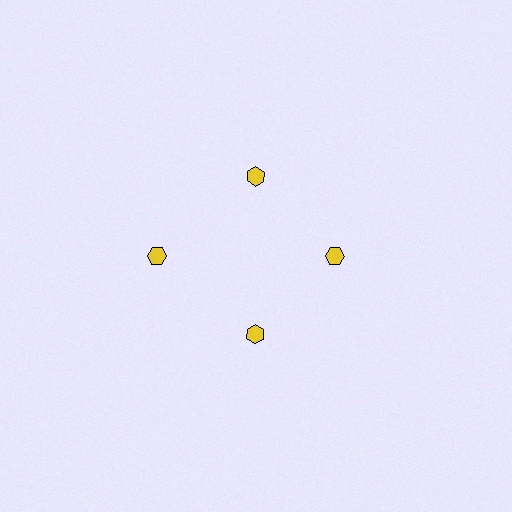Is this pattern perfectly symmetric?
No. The 4 yellow hexagons are arranged in a ring, but one element near the 9 o'clock position is pushed outward from the center, breaking the 4-fold rotational symmetry.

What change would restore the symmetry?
The symmetry would be restored by moving it inward, back onto the ring so that all 4 hexagons sit at equal angles and equal distance from the center.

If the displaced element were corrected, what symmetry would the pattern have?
It would have 4-fold rotational symmetry — the pattern would map onto itself every 90 degrees.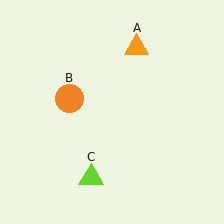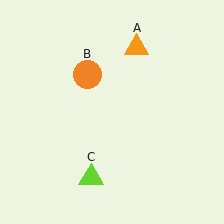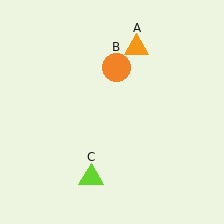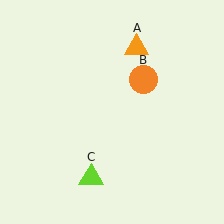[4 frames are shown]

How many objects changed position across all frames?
1 object changed position: orange circle (object B).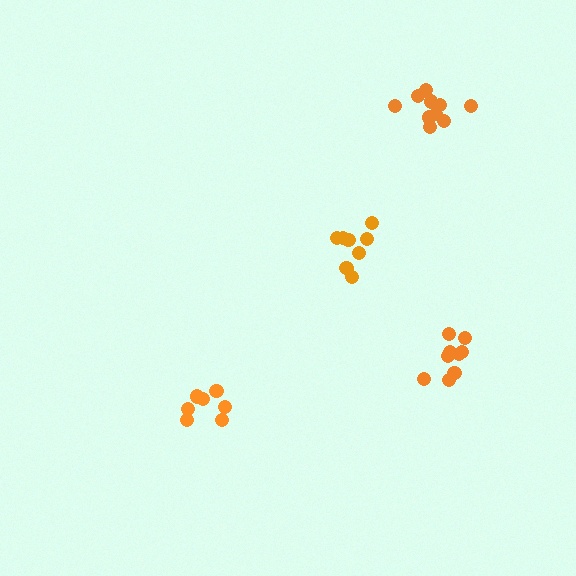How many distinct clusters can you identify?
There are 4 distinct clusters.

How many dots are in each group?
Group 1: 8 dots, Group 2: 10 dots, Group 3: 7 dots, Group 4: 9 dots (34 total).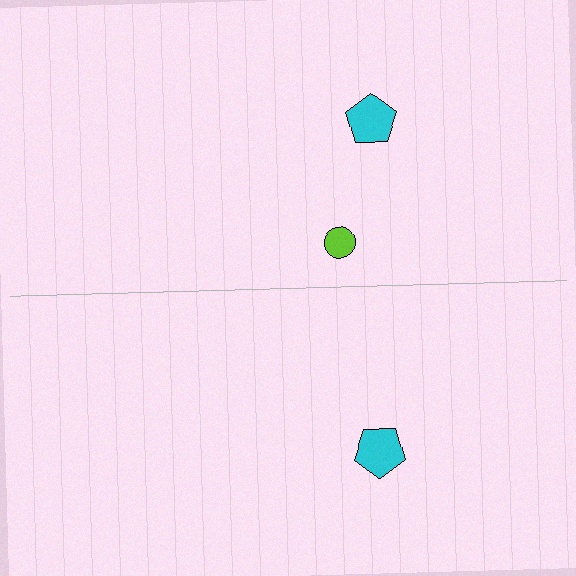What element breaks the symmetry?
A lime circle is missing from the bottom side.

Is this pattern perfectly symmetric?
No, the pattern is not perfectly symmetric. A lime circle is missing from the bottom side.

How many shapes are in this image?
There are 3 shapes in this image.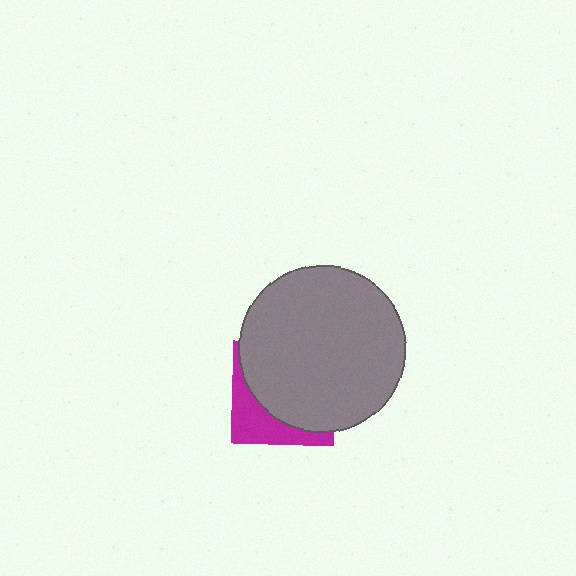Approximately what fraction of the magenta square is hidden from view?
Roughly 69% of the magenta square is hidden behind the gray circle.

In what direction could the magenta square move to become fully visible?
The magenta square could move toward the lower-left. That would shift it out from behind the gray circle entirely.